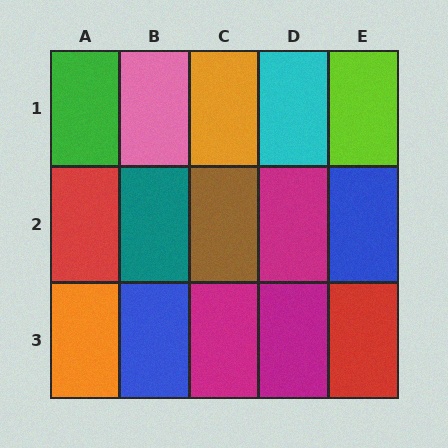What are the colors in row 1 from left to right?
Green, pink, orange, cyan, lime.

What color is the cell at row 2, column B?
Teal.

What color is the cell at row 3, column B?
Blue.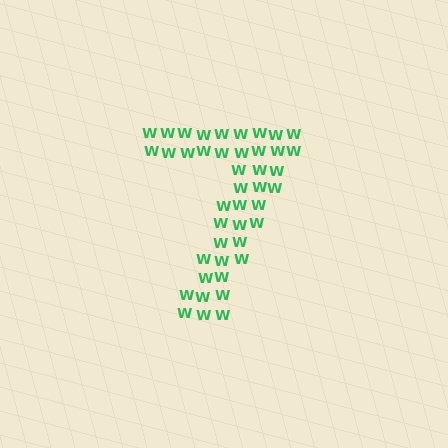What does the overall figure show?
The overall figure shows the digit 7.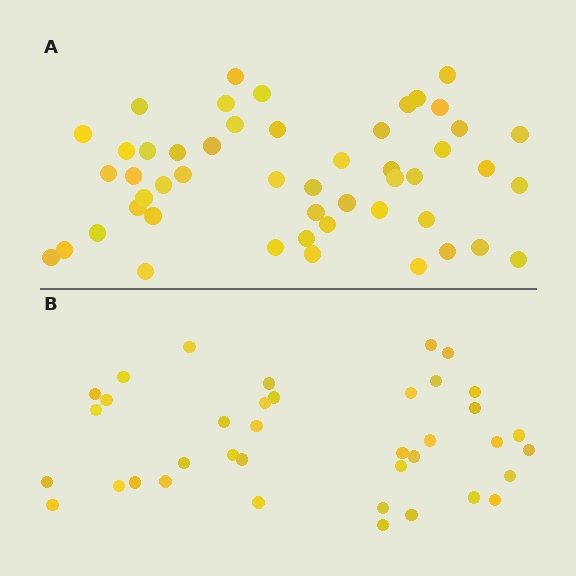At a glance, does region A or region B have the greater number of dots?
Region A (the top region) has more dots.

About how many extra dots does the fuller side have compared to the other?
Region A has roughly 12 or so more dots than region B.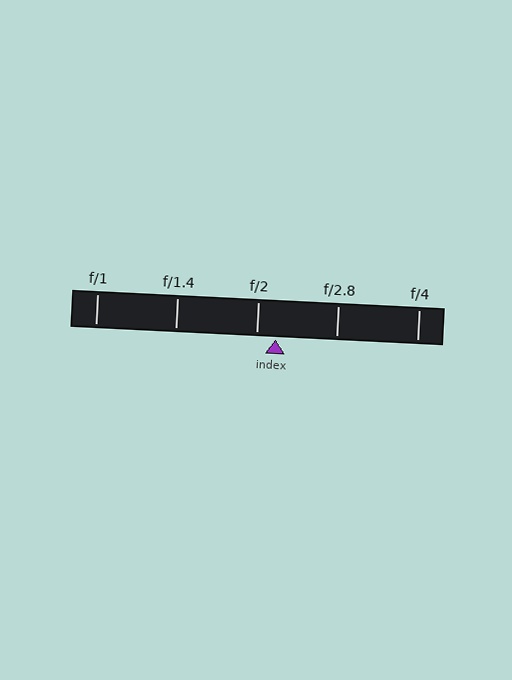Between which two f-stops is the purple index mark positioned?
The index mark is between f/2 and f/2.8.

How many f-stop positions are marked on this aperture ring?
There are 5 f-stop positions marked.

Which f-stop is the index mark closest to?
The index mark is closest to f/2.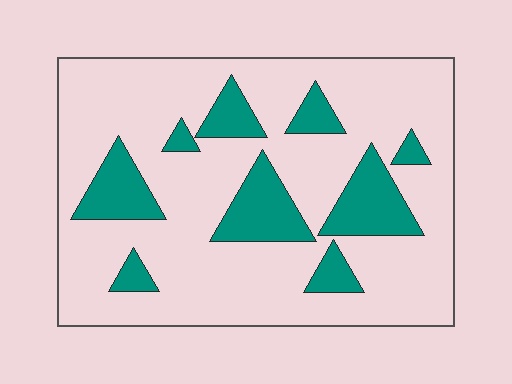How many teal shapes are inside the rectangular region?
9.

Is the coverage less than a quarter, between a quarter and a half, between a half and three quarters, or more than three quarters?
Less than a quarter.